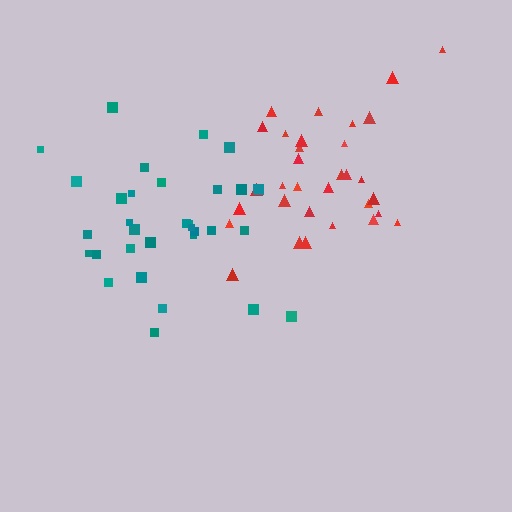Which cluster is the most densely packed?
Red.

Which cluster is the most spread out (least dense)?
Teal.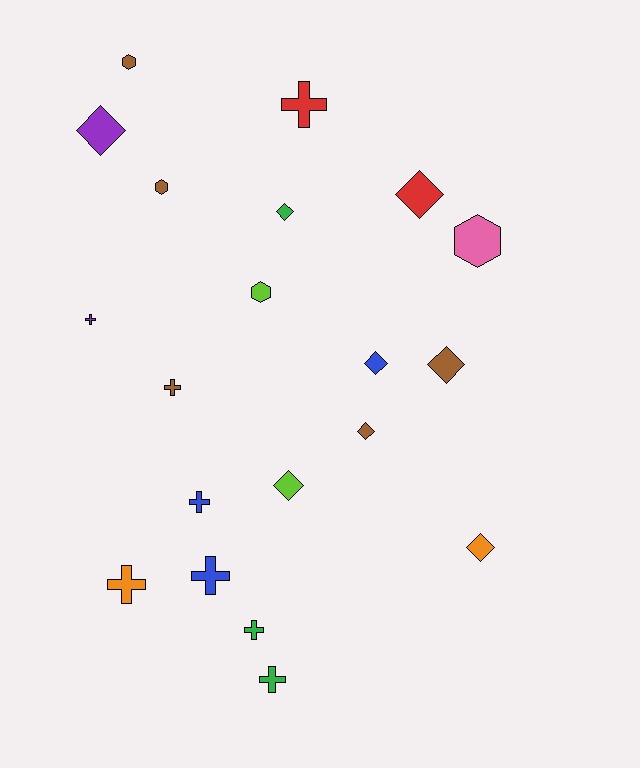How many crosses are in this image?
There are 8 crosses.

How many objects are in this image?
There are 20 objects.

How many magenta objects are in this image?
There are no magenta objects.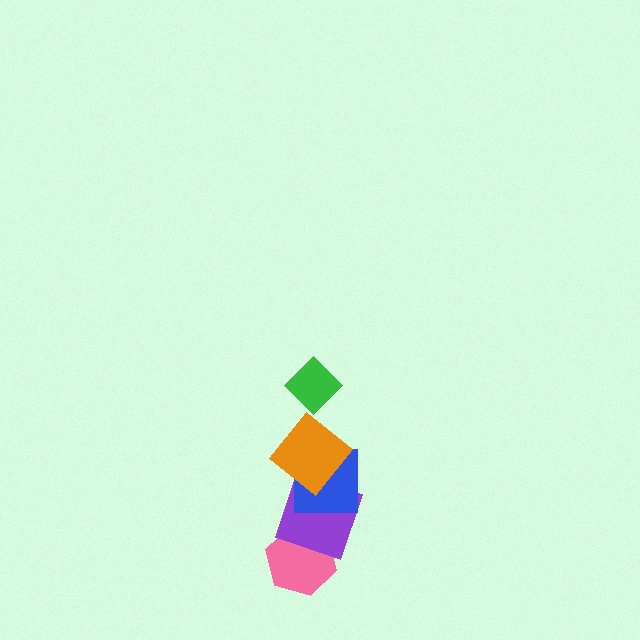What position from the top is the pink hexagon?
The pink hexagon is 5th from the top.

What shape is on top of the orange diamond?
The green diamond is on top of the orange diamond.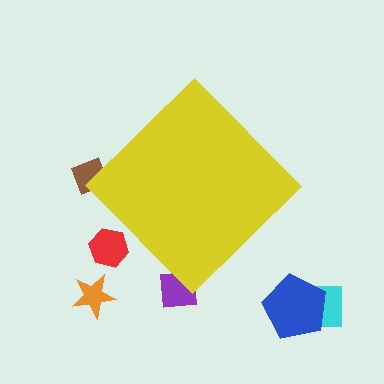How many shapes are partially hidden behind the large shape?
3 shapes are partially hidden.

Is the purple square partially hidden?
Yes, the purple square is partially hidden behind the yellow diamond.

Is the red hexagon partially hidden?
Yes, the red hexagon is partially hidden behind the yellow diamond.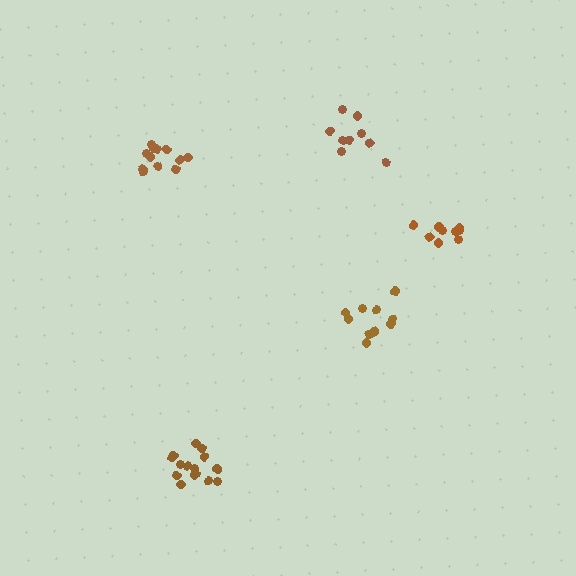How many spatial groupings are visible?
There are 5 spatial groupings.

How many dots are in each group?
Group 1: 9 dots, Group 2: 10 dots, Group 3: 9 dots, Group 4: 15 dots, Group 5: 13 dots (56 total).